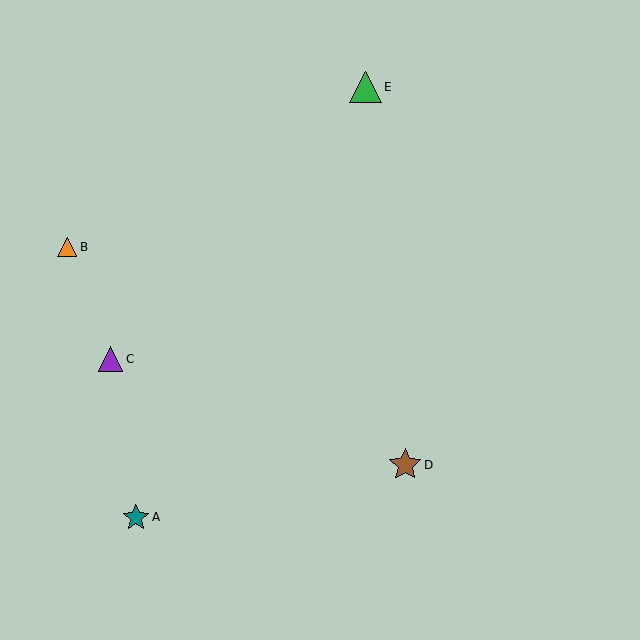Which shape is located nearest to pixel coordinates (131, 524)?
The teal star (labeled A) at (136, 517) is nearest to that location.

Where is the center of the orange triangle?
The center of the orange triangle is at (67, 247).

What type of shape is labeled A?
Shape A is a teal star.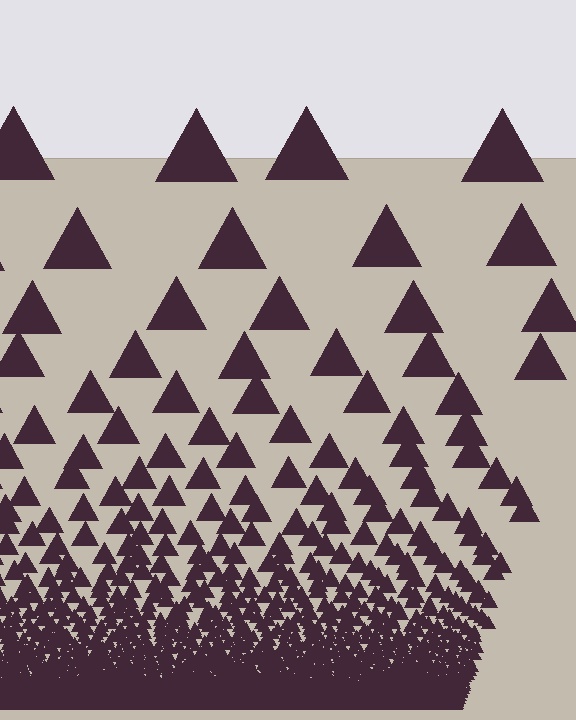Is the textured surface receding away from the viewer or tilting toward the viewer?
The surface appears to tilt toward the viewer. Texture elements get larger and sparser toward the top.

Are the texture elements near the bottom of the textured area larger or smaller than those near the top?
Smaller. The gradient is inverted — elements near the bottom are smaller and denser.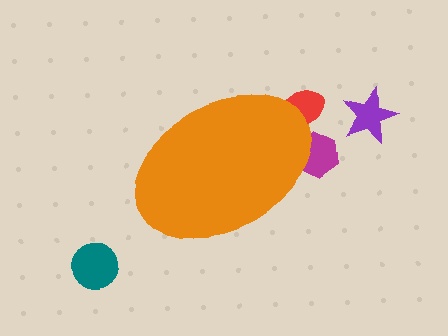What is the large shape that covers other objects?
An orange ellipse.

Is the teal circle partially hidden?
No, the teal circle is fully visible.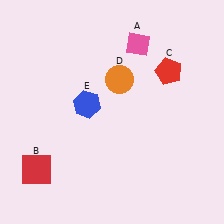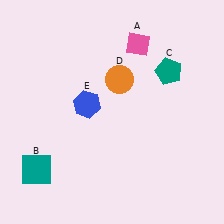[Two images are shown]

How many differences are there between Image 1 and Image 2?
There are 2 differences between the two images.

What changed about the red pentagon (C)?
In Image 1, C is red. In Image 2, it changed to teal.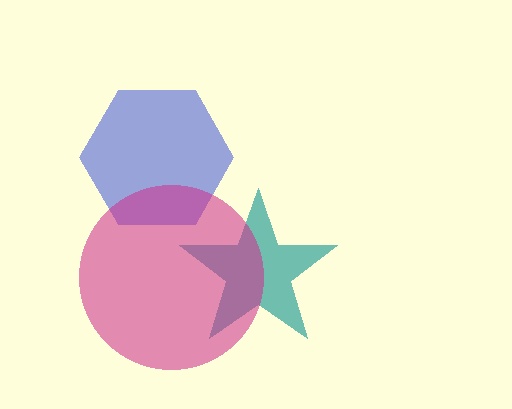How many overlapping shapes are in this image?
There are 3 overlapping shapes in the image.